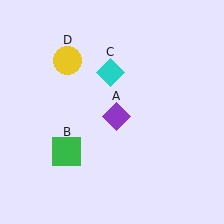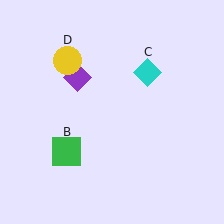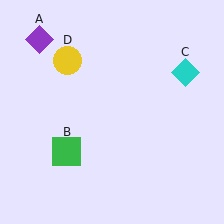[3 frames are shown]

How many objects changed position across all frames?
2 objects changed position: purple diamond (object A), cyan diamond (object C).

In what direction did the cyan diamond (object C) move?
The cyan diamond (object C) moved right.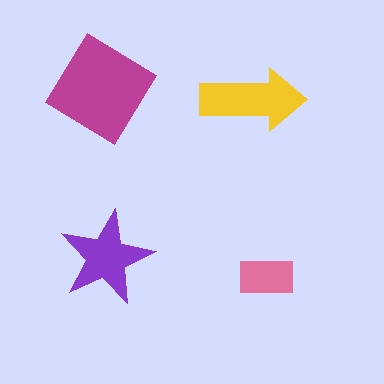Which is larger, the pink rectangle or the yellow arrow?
The yellow arrow.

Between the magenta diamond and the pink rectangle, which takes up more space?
The magenta diamond.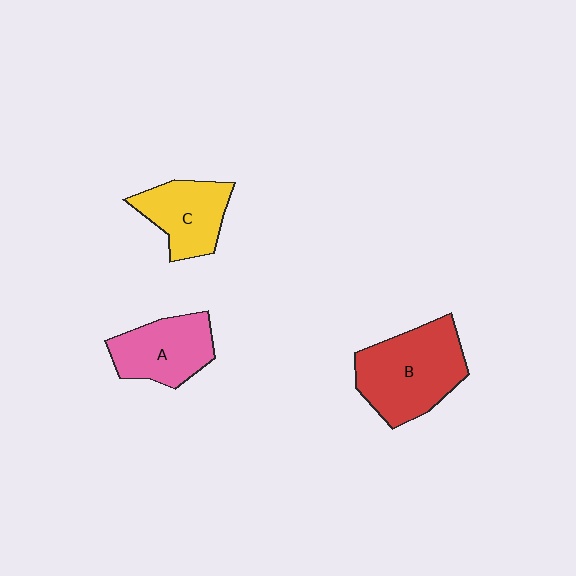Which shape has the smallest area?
Shape C (yellow).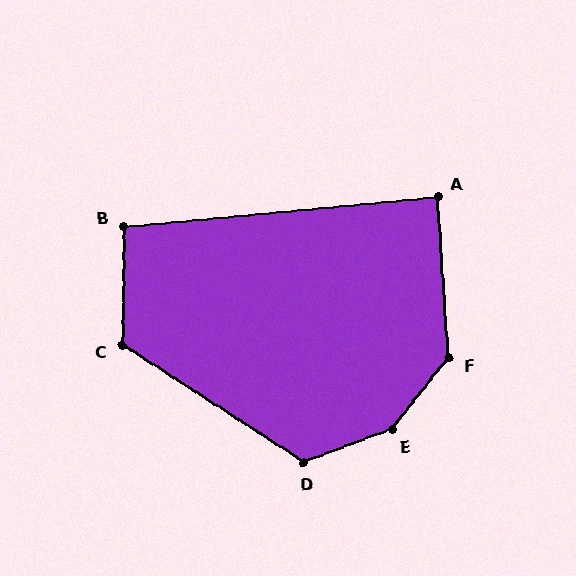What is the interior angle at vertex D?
Approximately 126 degrees (obtuse).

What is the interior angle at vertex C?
Approximately 122 degrees (obtuse).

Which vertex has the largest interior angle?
E, at approximately 149 degrees.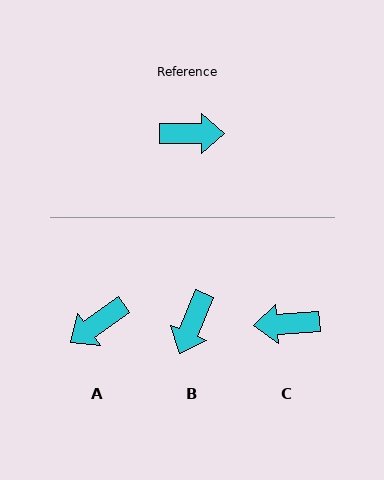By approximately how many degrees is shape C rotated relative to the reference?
Approximately 176 degrees clockwise.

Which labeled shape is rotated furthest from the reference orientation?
C, about 176 degrees away.